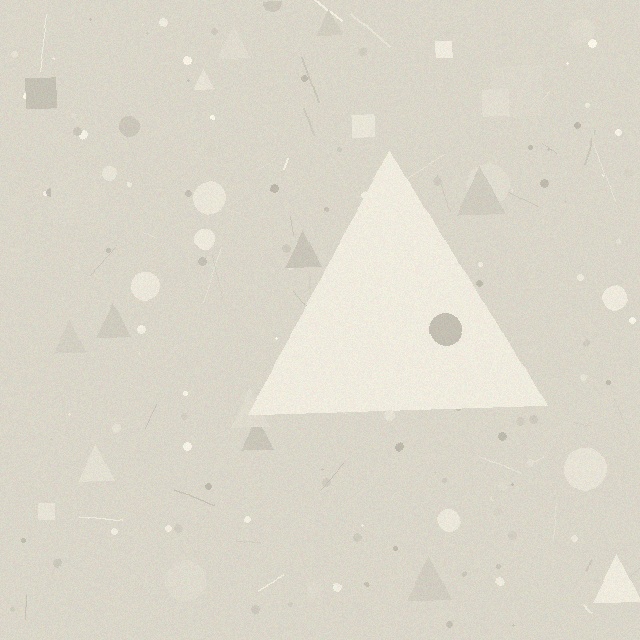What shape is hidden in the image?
A triangle is hidden in the image.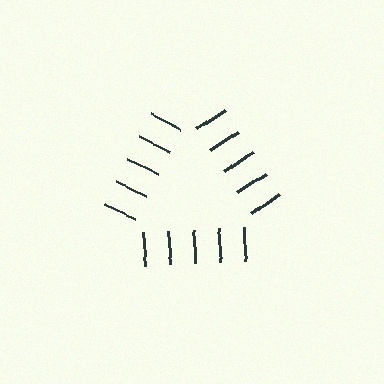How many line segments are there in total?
15 — 5 along each of the 3 edges.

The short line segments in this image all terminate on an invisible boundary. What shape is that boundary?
An illusory triangle — the line segments terminate on its edges but no continuous stroke is drawn.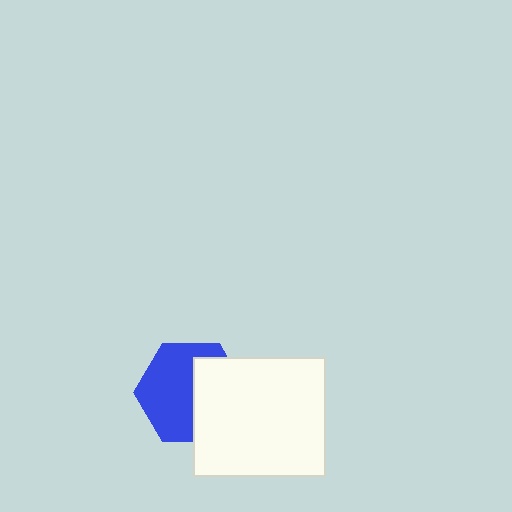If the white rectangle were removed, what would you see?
You would see the complete blue hexagon.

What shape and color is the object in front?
The object in front is a white rectangle.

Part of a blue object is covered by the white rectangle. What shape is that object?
It is a hexagon.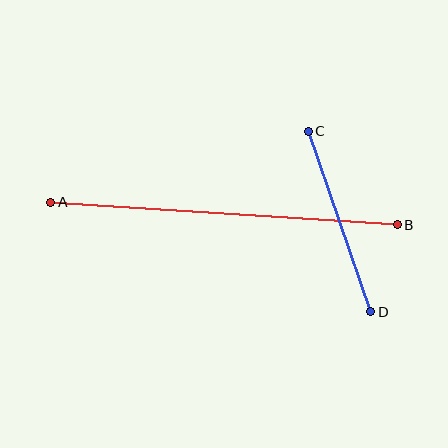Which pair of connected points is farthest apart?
Points A and B are farthest apart.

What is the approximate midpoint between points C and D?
The midpoint is at approximately (340, 222) pixels.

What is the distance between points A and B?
The distance is approximately 347 pixels.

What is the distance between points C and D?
The distance is approximately 191 pixels.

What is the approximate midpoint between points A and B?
The midpoint is at approximately (224, 214) pixels.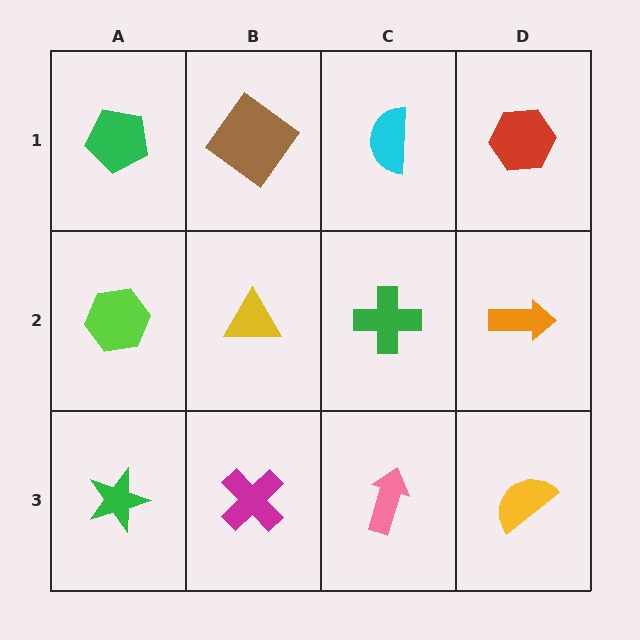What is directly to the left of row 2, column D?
A green cross.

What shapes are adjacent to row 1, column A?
A lime hexagon (row 2, column A), a brown diamond (row 1, column B).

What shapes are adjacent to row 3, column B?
A yellow triangle (row 2, column B), a green star (row 3, column A), a pink arrow (row 3, column C).